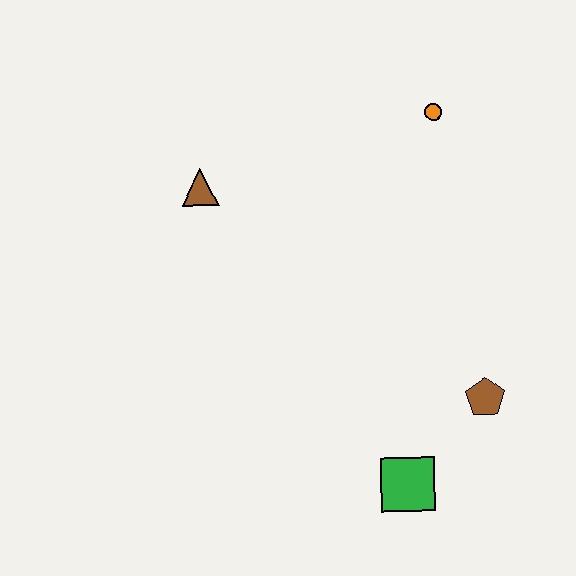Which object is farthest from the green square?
The orange circle is farthest from the green square.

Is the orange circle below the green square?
No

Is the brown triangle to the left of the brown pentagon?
Yes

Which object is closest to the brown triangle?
The orange circle is closest to the brown triangle.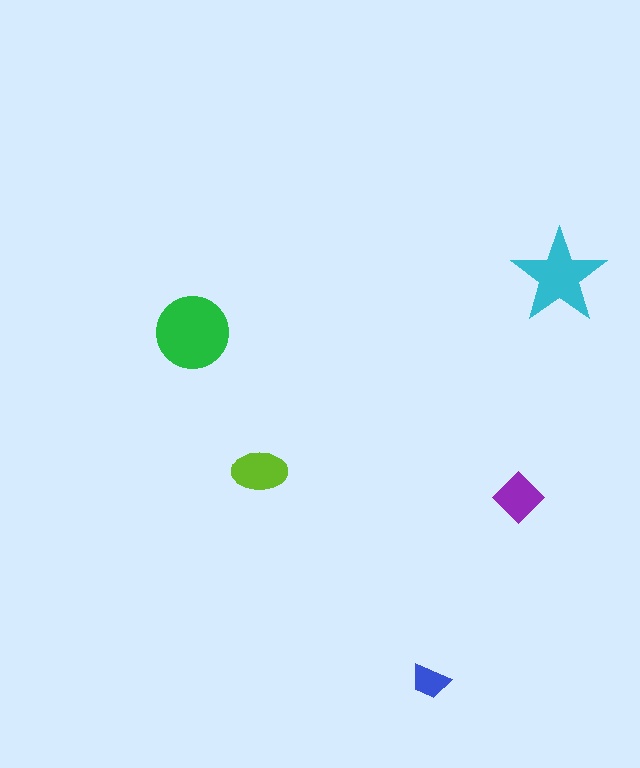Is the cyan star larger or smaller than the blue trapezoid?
Larger.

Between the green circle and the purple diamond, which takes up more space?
The green circle.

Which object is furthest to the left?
The green circle is leftmost.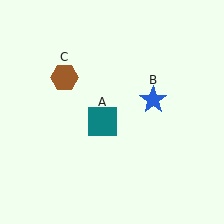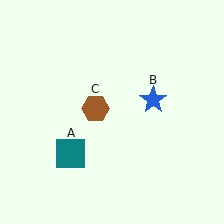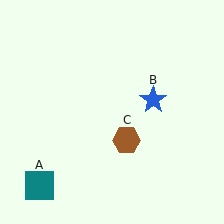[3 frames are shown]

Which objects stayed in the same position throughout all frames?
Blue star (object B) remained stationary.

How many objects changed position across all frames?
2 objects changed position: teal square (object A), brown hexagon (object C).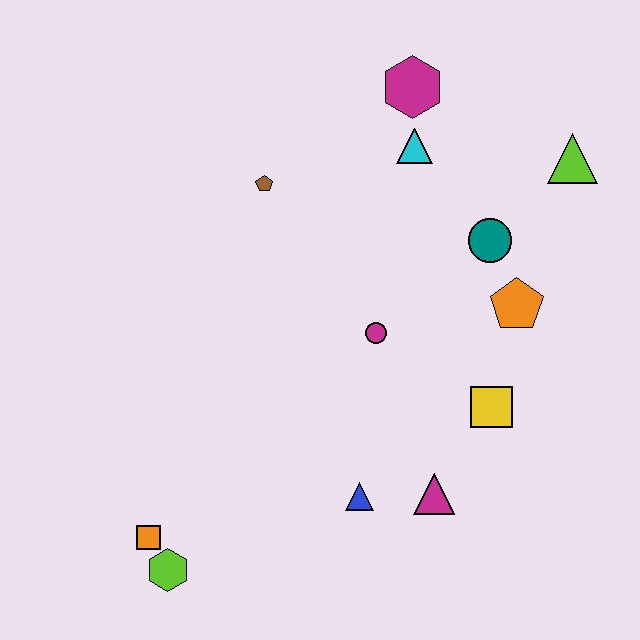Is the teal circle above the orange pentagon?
Yes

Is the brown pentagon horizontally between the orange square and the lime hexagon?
No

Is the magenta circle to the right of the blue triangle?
Yes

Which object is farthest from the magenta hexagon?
The lime hexagon is farthest from the magenta hexagon.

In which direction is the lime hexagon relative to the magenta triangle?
The lime hexagon is to the left of the magenta triangle.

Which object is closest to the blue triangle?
The magenta triangle is closest to the blue triangle.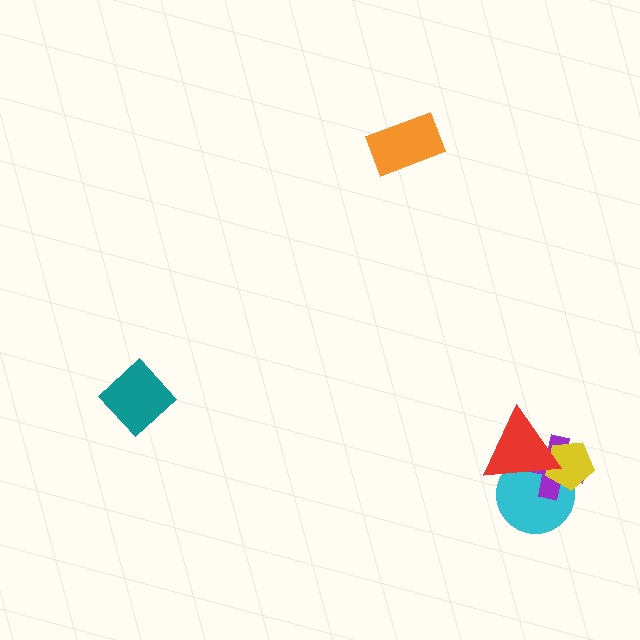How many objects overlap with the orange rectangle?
0 objects overlap with the orange rectangle.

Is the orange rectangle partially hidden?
No, no other shape covers it.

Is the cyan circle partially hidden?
Yes, it is partially covered by another shape.